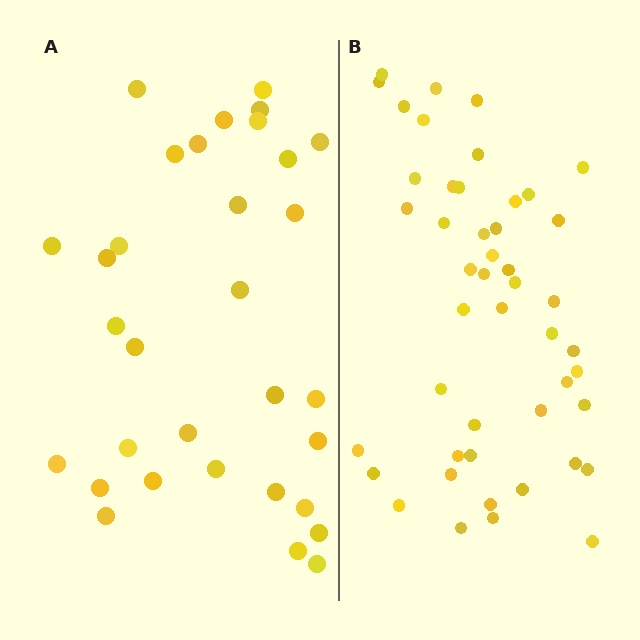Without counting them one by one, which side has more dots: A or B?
Region B (the right region) has more dots.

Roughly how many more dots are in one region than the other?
Region B has approximately 15 more dots than region A.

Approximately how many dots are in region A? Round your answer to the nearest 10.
About 30 dots. (The exact count is 32, which rounds to 30.)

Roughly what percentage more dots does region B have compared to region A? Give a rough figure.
About 45% more.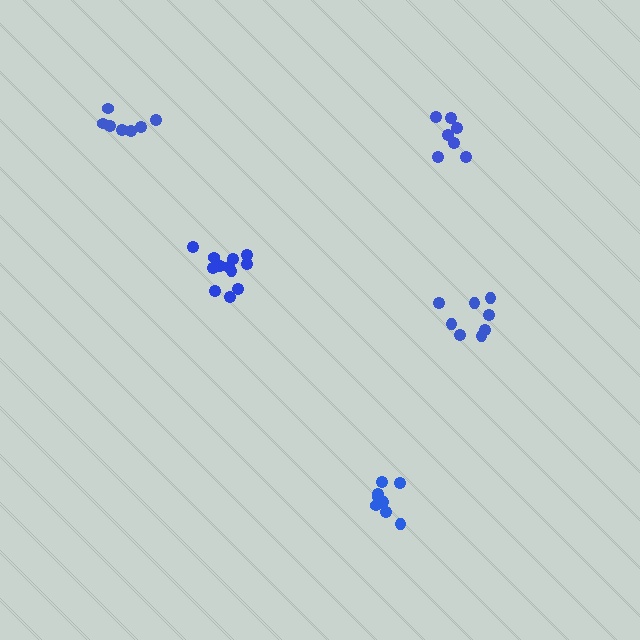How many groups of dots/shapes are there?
There are 5 groups.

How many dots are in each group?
Group 1: 7 dots, Group 2: 12 dots, Group 3: 9 dots, Group 4: 7 dots, Group 5: 8 dots (43 total).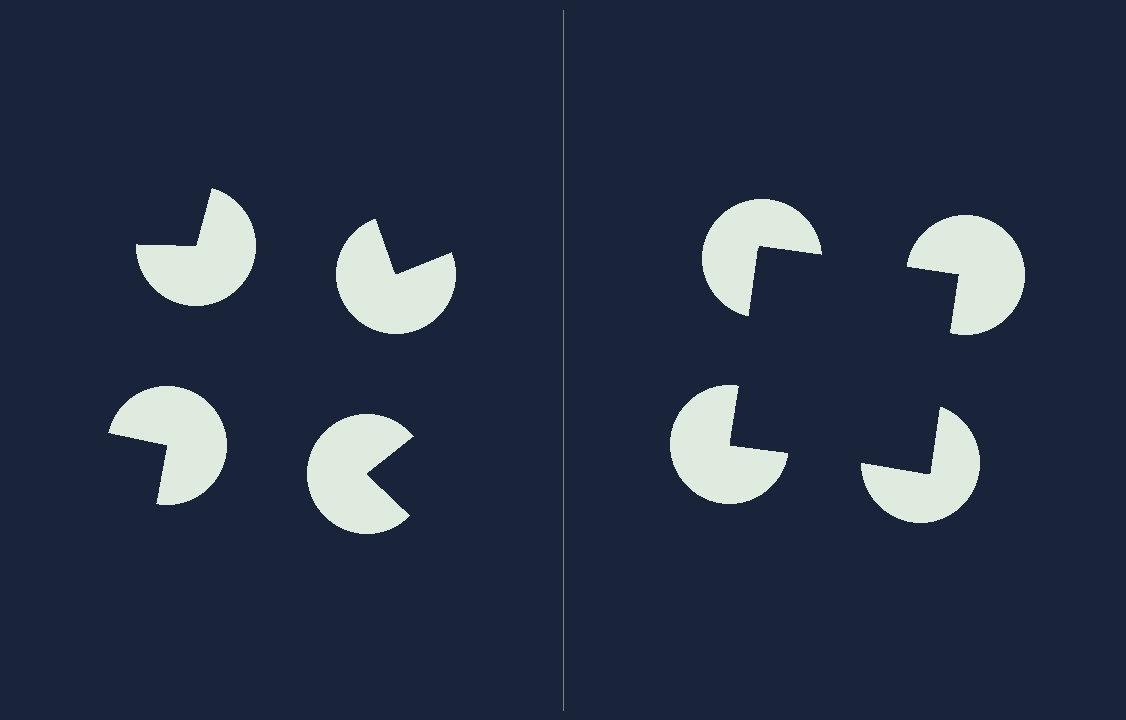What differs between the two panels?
The pac-man discs are positioned identically on both sides; only the wedge orientations differ. On the right they align to a square; on the left they are misaligned.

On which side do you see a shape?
An illusory square appears on the right side. On the left side the wedge cuts are rotated, so no coherent shape forms.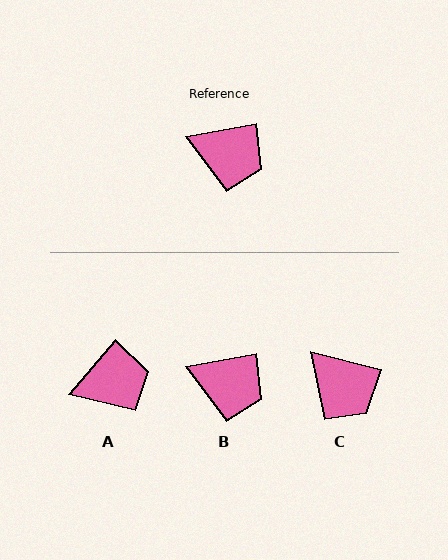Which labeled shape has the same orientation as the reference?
B.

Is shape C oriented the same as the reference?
No, it is off by about 24 degrees.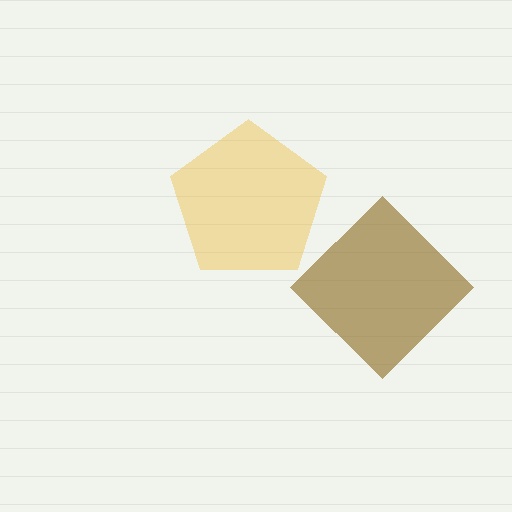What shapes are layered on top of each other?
The layered shapes are: a yellow pentagon, a brown diamond.